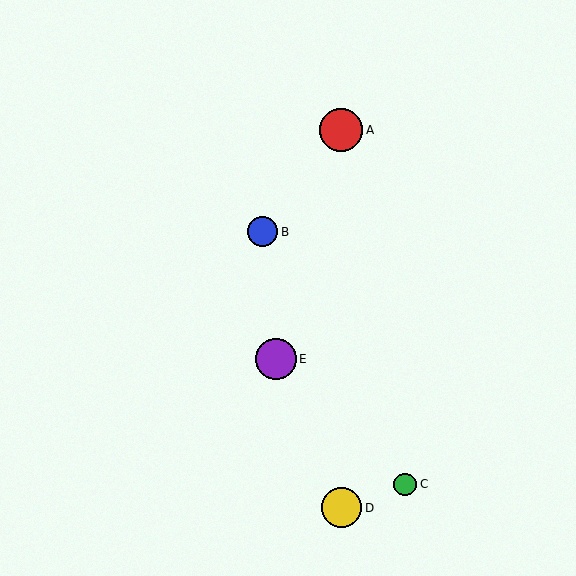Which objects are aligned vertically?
Objects A, D are aligned vertically.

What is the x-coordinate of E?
Object E is at x≈276.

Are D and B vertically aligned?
No, D is at x≈341 and B is at x≈262.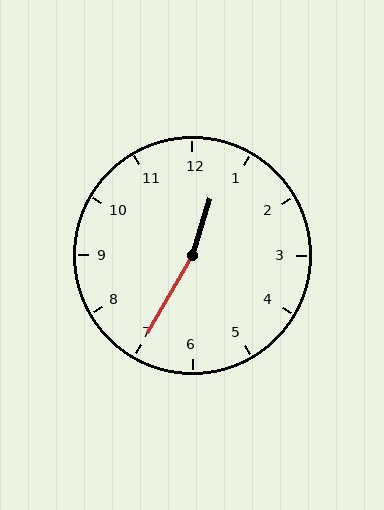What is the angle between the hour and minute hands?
Approximately 168 degrees.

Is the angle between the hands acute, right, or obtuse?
It is obtuse.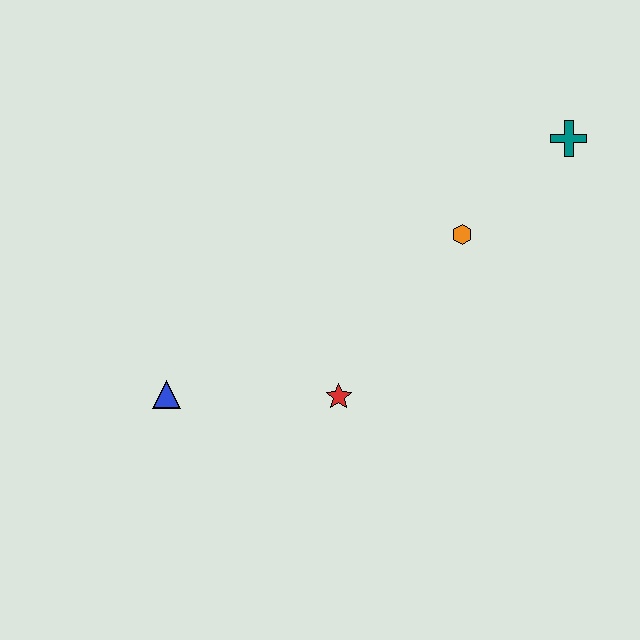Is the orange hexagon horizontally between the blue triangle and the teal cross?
Yes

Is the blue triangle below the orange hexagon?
Yes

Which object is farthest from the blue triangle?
The teal cross is farthest from the blue triangle.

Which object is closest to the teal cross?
The orange hexagon is closest to the teal cross.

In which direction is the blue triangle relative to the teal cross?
The blue triangle is to the left of the teal cross.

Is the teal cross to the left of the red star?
No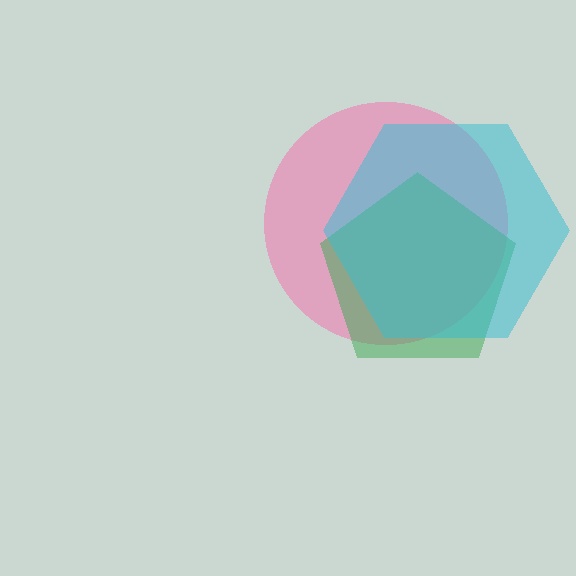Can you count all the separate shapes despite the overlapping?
Yes, there are 3 separate shapes.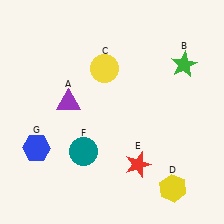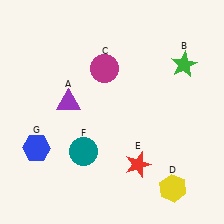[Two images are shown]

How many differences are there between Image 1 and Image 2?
There is 1 difference between the two images.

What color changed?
The circle (C) changed from yellow in Image 1 to magenta in Image 2.